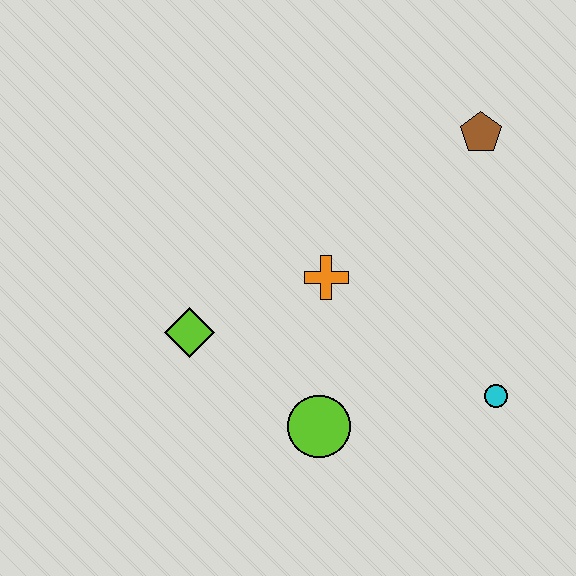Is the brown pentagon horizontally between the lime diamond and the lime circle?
No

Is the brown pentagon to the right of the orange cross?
Yes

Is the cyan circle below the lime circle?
No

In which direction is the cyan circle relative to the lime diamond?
The cyan circle is to the right of the lime diamond.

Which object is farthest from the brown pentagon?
The lime diamond is farthest from the brown pentagon.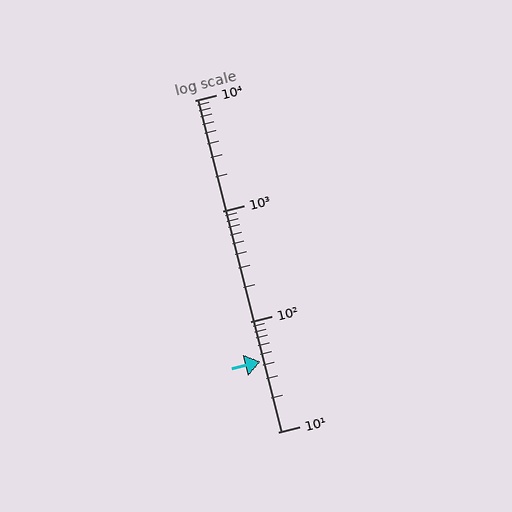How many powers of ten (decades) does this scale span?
The scale spans 3 decades, from 10 to 10000.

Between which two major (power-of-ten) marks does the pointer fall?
The pointer is between 10 and 100.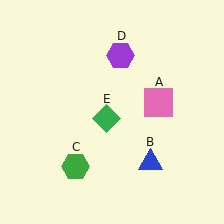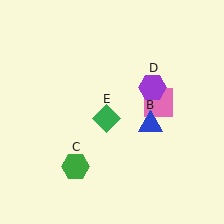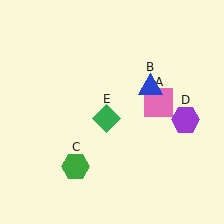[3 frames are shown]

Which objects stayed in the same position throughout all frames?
Pink square (object A) and green hexagon (object C) and green diamond (object E) remained stationary.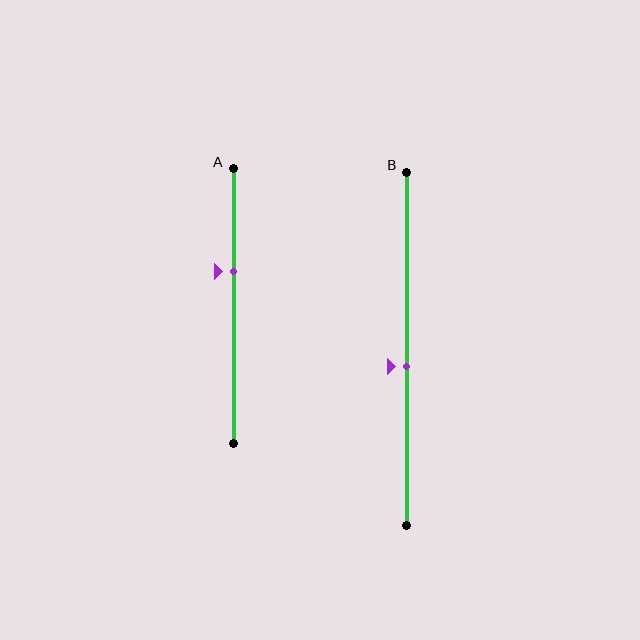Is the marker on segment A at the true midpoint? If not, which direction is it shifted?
No, the marker on segment A is shifted upward by about 12% of the segment length.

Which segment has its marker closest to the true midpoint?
Segment B has its marker closest to the true midpoint.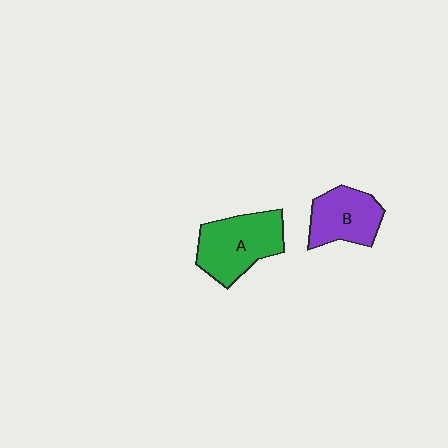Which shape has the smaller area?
Shape B (purple).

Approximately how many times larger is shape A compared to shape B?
Approximately 1.3 times.